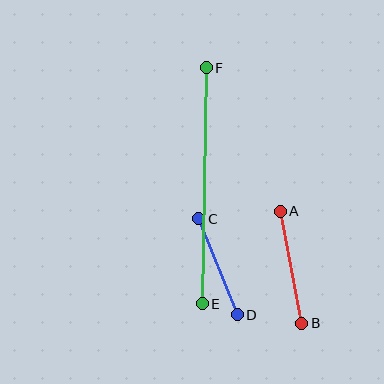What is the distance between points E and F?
The distance is approximately 236 pixels.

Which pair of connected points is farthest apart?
Points E and F are farthest apart.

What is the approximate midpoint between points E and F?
The midpoint is at approximately (204, 186) pixels.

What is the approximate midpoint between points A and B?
The midpoint is at approximately (291, 267) pixels.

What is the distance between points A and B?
The distance is approximately 114 pixels.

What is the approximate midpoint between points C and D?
The midpoint is at approximately (218, 267) pixels.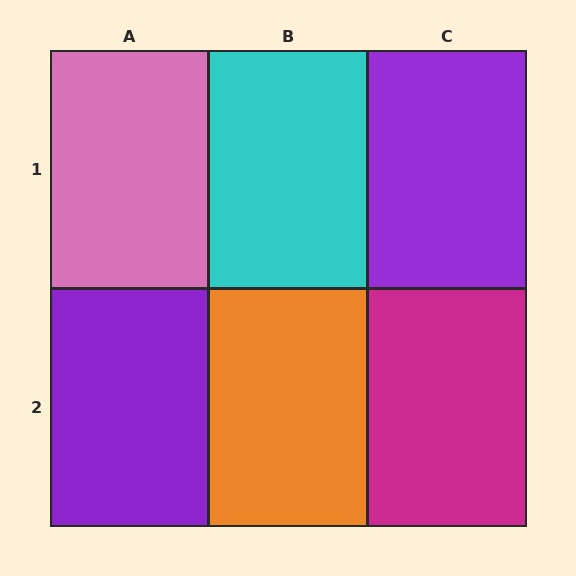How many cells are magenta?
1 cell is magenta.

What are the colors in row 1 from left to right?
Pink, cyan, purple.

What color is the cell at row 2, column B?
Orange.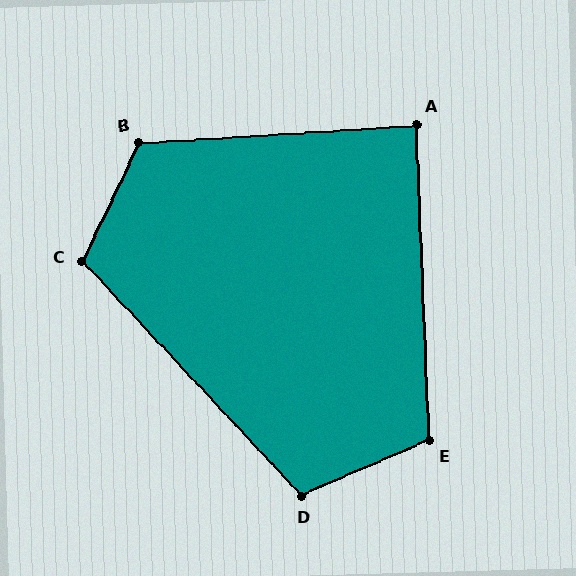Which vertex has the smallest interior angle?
A, at approximately 89 degrees.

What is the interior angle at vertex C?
Approximately 111 degrees (obtuse).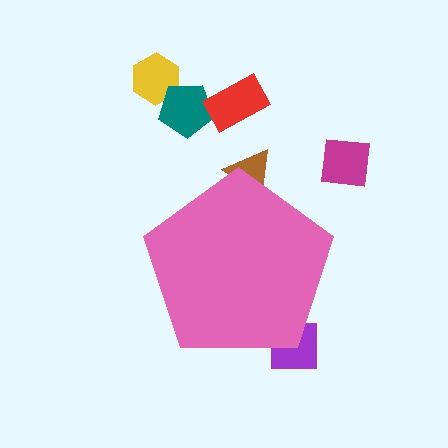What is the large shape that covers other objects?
A pink pentagon.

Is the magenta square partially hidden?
No, the magenta square is fully visible.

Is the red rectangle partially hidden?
No, the red rectangle is fully visible.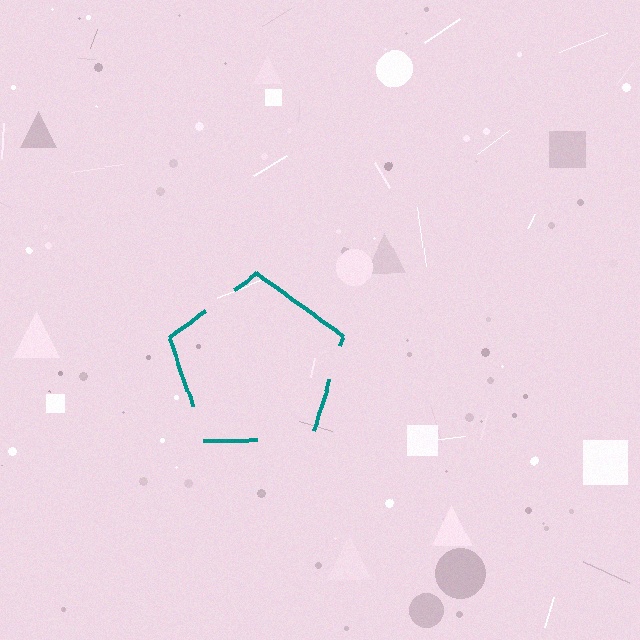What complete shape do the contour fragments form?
The contour fragments form a pentagon.